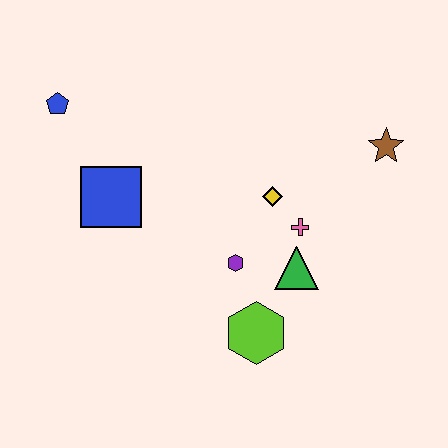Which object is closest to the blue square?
The blue pentagon is closest to the blue square.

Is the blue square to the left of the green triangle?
Yes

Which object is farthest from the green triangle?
The blue pentagon is farthest from the green triangle.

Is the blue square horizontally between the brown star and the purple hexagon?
No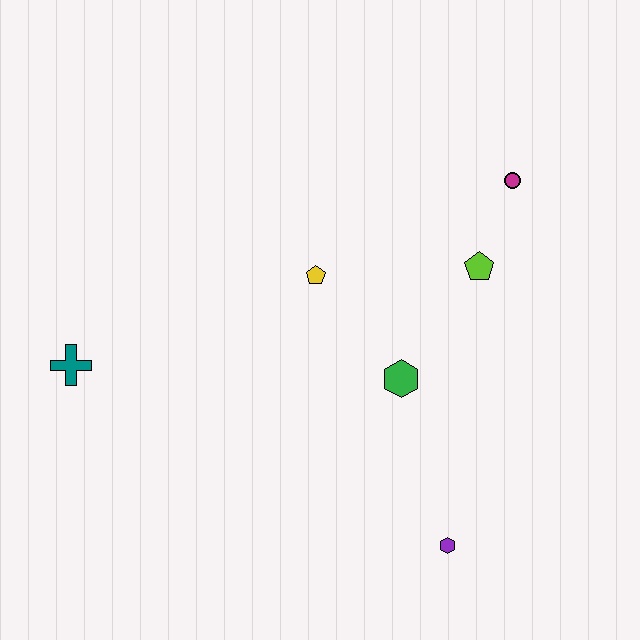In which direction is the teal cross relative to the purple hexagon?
The teal cross is to the left of the purple hexagon.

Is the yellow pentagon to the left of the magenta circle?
Yes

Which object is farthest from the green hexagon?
The teal cross is farthest from the green hexagon.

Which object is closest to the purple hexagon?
The green hexagon is closest to the purple hexagon.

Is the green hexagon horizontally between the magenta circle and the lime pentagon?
No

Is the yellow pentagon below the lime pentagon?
Yes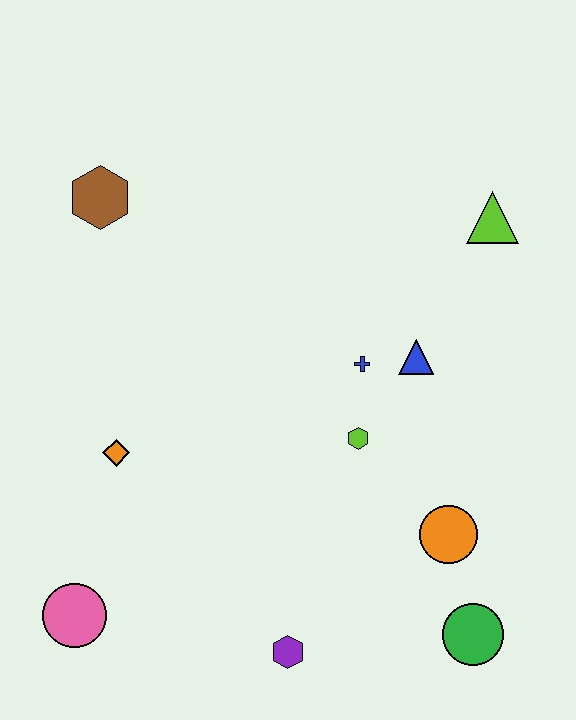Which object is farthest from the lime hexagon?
The brown hexagon is farthest from the lime hexagon.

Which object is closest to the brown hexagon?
The orange diamond is closest to the brown hexagon.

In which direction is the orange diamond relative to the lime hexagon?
The orange diamond is to the left of the lime hexagon.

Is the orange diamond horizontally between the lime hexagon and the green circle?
No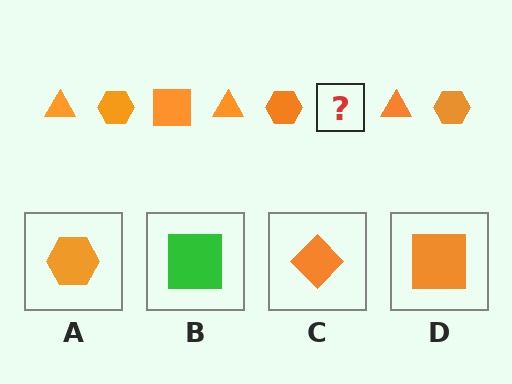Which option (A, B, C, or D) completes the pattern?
D.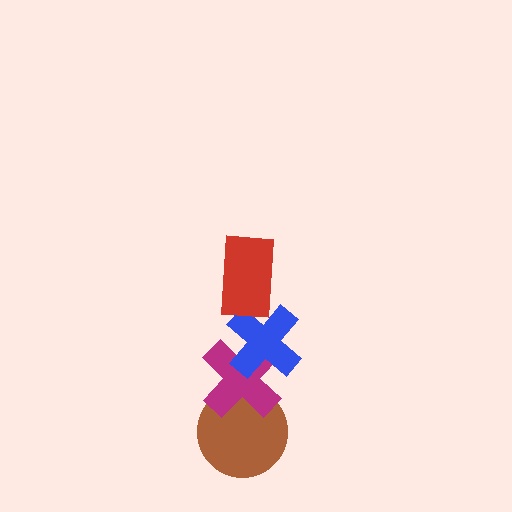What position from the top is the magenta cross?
The magenta cross is 3rd from the top.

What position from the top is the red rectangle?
The red rectangle is 1st from the top.